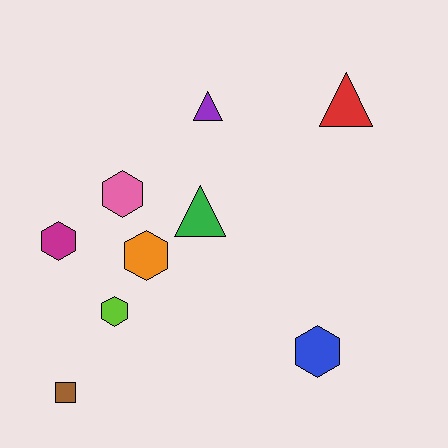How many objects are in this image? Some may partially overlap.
There are 9 objects.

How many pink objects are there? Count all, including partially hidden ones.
There is 1 pink object.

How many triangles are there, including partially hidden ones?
There are 3 triangles.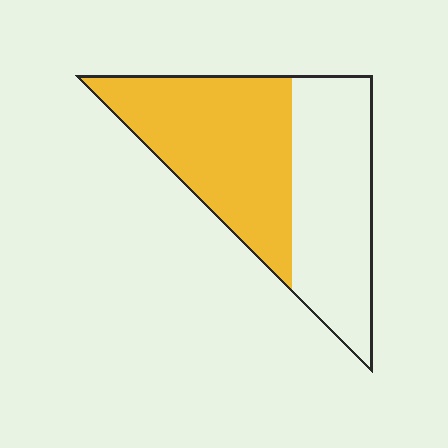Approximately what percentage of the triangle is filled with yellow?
Approximately 55%.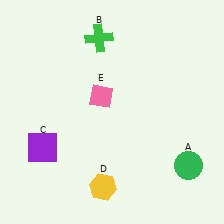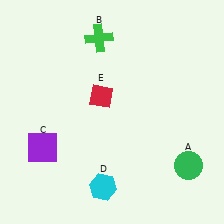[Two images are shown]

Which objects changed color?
D changed from yellow to cyan. E changed from pink to red.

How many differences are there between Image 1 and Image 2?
There are 2 differences between the two images.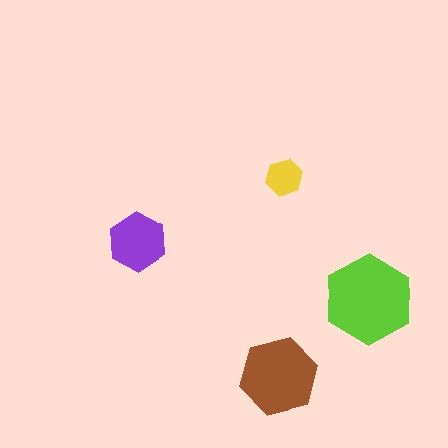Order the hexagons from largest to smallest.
the lime one, the brown one, the purple one, the yellow one.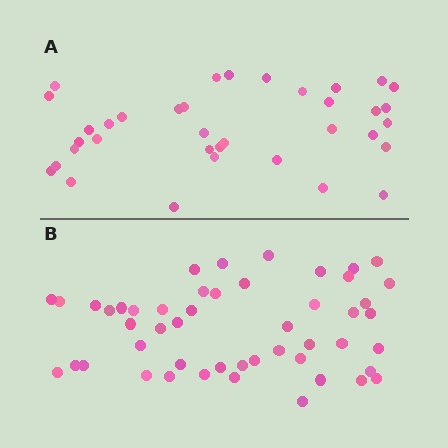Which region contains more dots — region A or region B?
Region B (the bottom region) has more dots.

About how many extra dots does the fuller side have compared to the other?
Region B has approximately 15 more dots than region A.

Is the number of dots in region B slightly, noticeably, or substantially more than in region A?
Region B has noticeably more, but not dramatically so. The ratio is roughly 1.4 to 1.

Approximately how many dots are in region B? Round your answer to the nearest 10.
About 50 dots. (The exact count is 49, which rounds to 50.)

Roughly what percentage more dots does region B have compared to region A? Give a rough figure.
About 35% more.